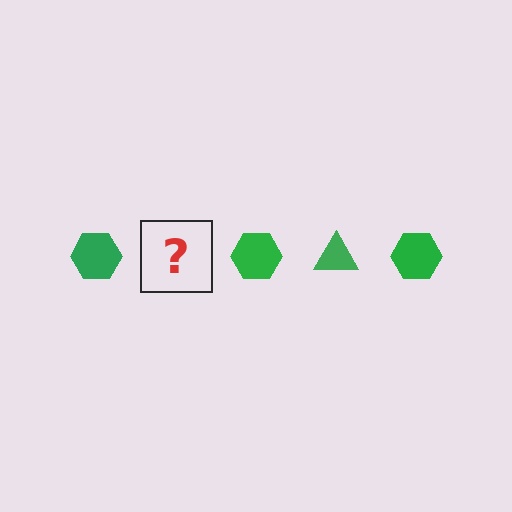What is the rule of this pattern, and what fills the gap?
The rule is that the pattern cycles through hexagon, triangle shapes in green. The gap should be filled with a green triangle.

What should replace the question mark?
The question mark should be replaced with a green triangle.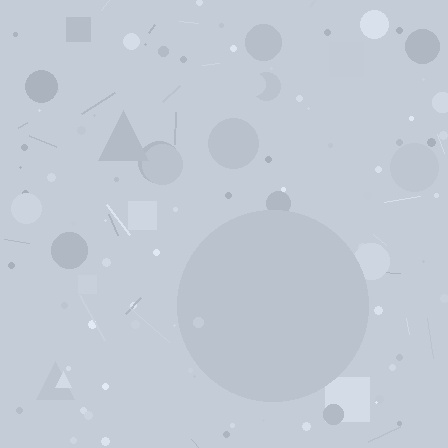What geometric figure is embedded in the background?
A circle is embedded in the background.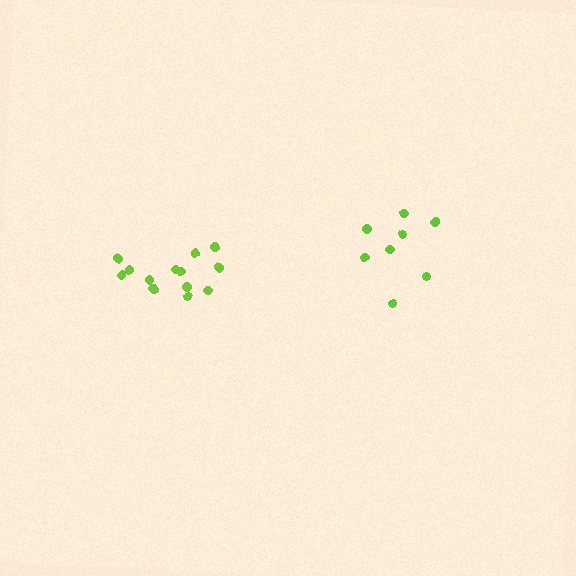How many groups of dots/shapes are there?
There are 2 groups.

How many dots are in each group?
Group 1: 8 dots, Group 2: 14 dots (22 total).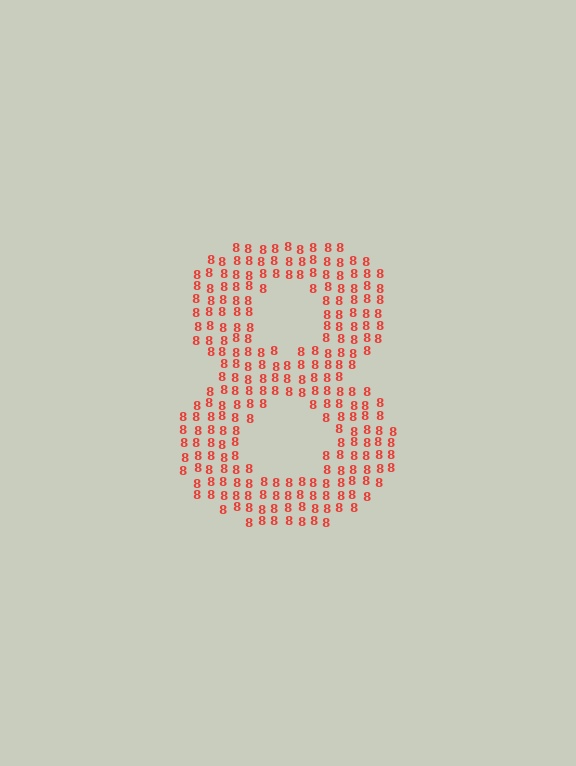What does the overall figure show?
The overall figure shows the digit 8.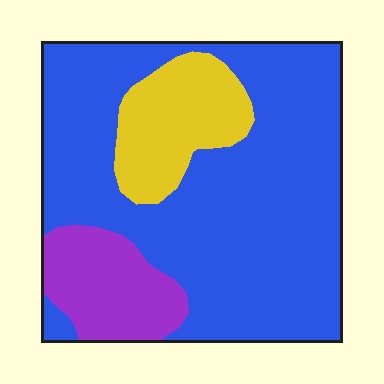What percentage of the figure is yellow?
Yellow takes up about one sixth (1/6) of the figure.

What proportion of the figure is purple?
Purple covers roughly 15% of the figure.